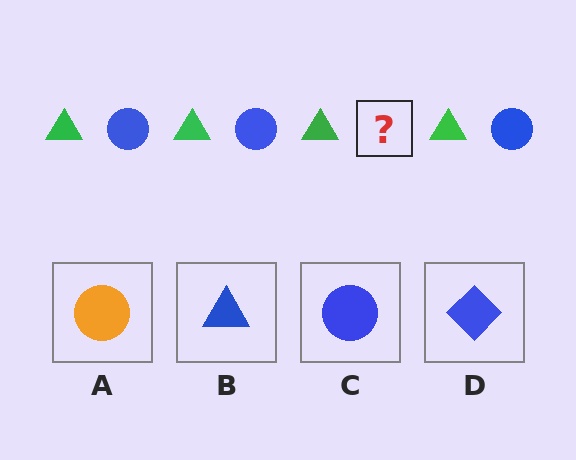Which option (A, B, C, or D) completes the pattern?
C.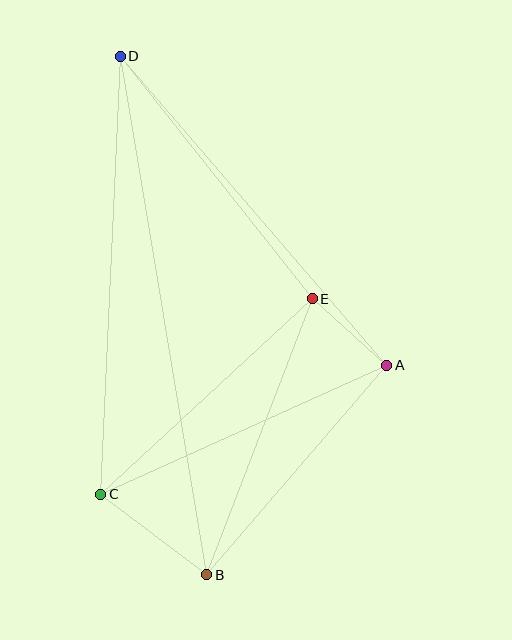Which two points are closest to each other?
Points A and E are closest to each other.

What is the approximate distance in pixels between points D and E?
The distance between D and E is approximately 309 pixels.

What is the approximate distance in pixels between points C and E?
The distance between C and E is approximately 288 pixels.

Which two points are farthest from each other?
Points B and D are farthest from each other.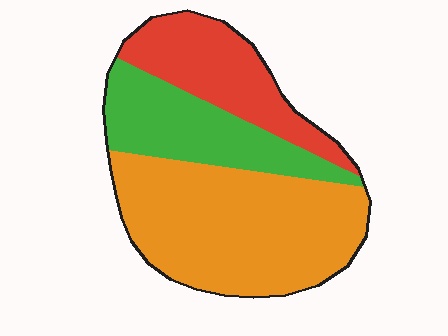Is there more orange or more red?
Orange.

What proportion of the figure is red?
Red covers roughly 25% of the figure.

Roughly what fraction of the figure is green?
Green takes up between a quarter and a half of the figure.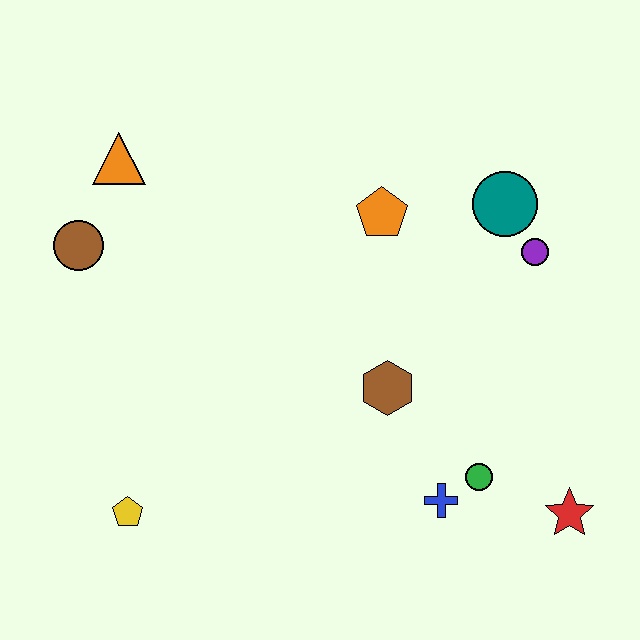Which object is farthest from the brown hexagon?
The orange triangle is farthest from the brown hexagon.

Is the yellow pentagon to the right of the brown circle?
Yes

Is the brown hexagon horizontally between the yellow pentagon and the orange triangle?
No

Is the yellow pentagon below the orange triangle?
Yes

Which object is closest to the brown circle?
The orange triangle is closest to the brown circle.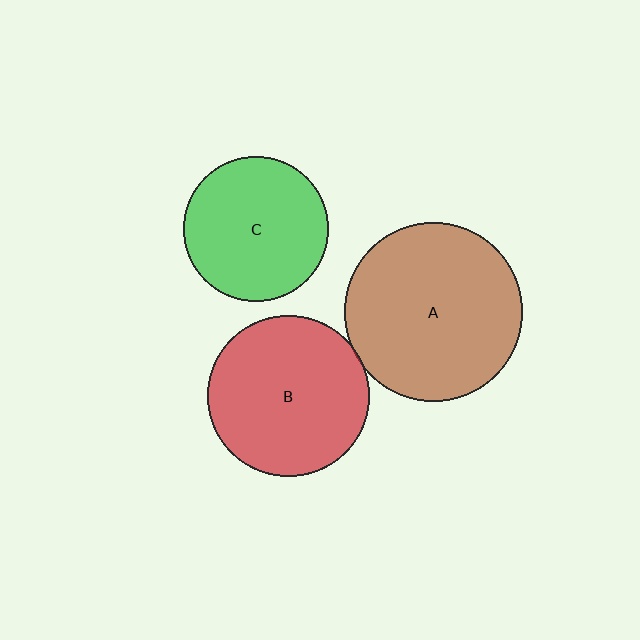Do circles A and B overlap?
Yes.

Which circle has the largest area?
Circle A (brown).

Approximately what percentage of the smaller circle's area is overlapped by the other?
Approximately 5%.